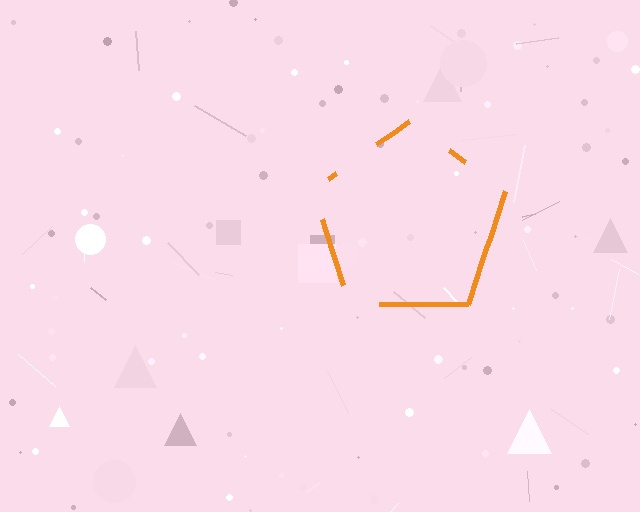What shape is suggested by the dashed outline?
The dashed outline suggests a pentagon.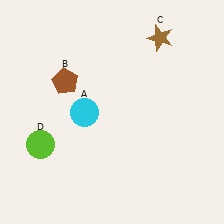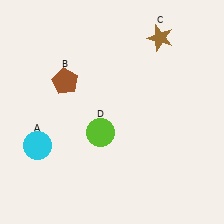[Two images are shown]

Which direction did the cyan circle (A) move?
The cyan circle (A) moved left.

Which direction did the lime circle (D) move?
The lime circle (D) moved right.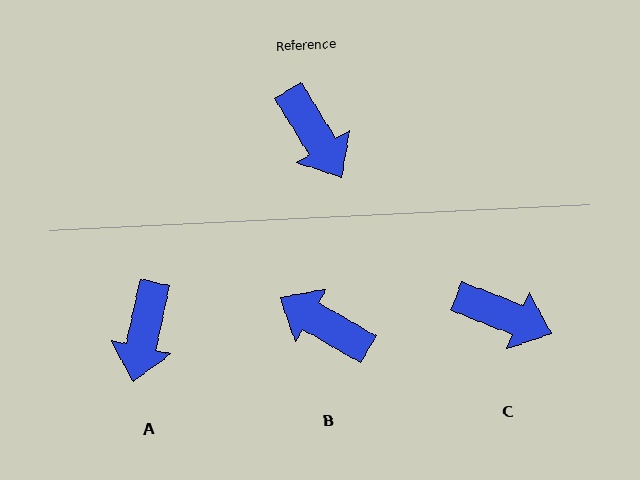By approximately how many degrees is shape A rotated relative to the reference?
Approximately 44 degrees clockwise.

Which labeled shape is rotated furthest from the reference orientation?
B, about 152 degrees away.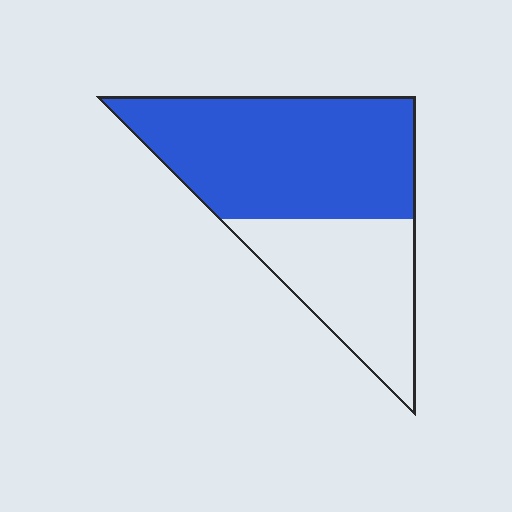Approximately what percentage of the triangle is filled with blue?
Approximately 60%.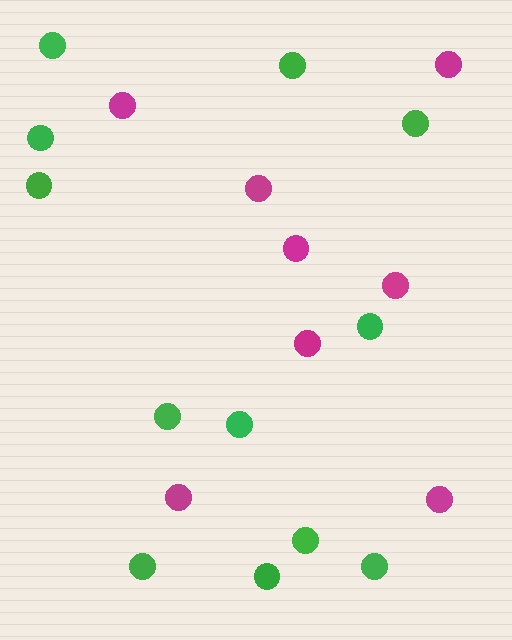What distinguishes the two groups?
There are 2 groups: one group of green circles (12) and one group of magenta circles (8).